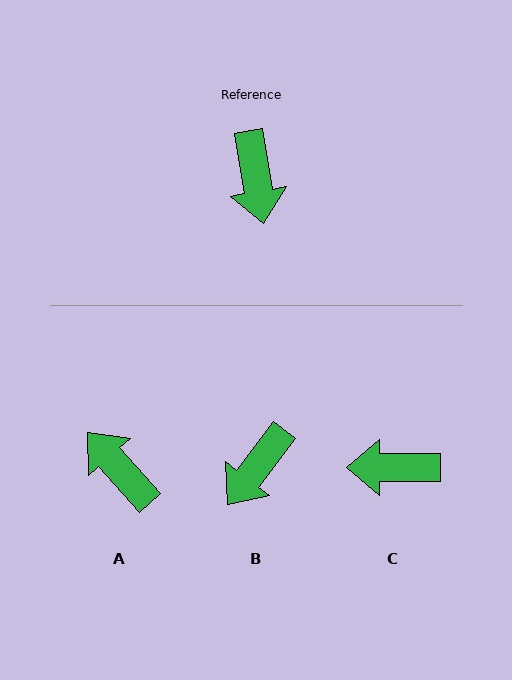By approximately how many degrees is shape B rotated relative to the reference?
Approximately 47 degrees clockwise.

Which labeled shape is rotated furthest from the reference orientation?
A, about 148 degrees away.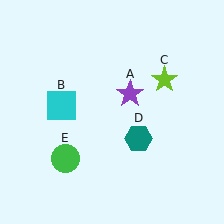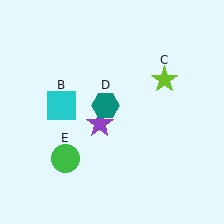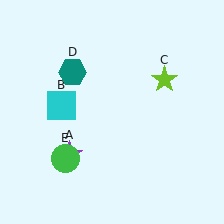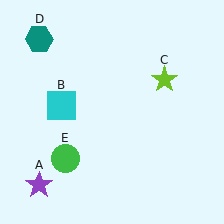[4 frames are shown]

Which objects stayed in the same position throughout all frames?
Cyan square (object B) and lime star (object C) and green circle (object E) remained stationary.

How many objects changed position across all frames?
2 objects changed position: purple star (object A), teal hexagon (object D).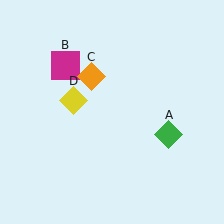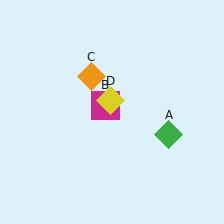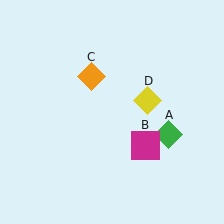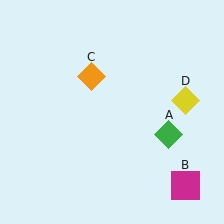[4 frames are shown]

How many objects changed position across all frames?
2 objects changed position: magenta square (object B), yellow diamond (object D).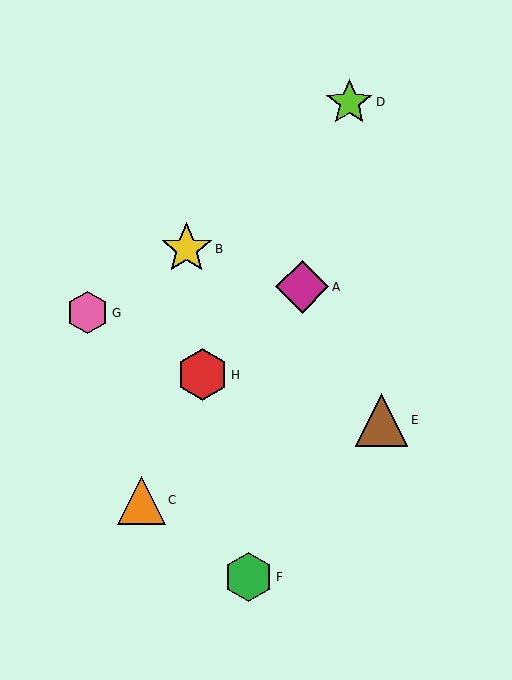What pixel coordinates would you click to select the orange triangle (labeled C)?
Click at (141, 500) to select the orange triangle C.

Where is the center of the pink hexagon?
The center of the pink hexagon is at (88, 313).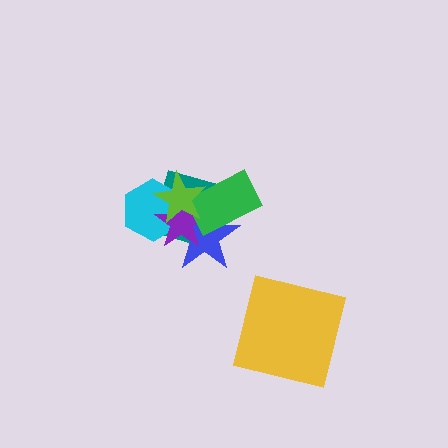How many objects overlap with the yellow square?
0 objects overlap with the yellow square.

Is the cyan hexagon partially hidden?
Yes, it is partially covered by another shape.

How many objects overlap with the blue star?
5 objects overlap with the blue star.